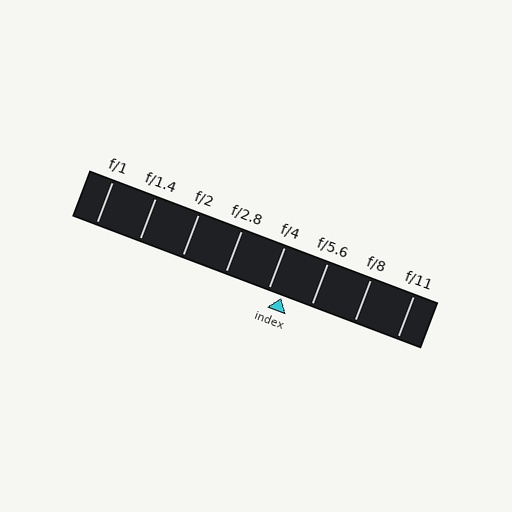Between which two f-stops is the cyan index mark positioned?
The index mark is between f/4 and f/5.6.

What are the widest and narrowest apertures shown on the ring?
The widest aperture shown is f/1 and the narrowest is f/11.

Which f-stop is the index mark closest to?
The index mark is closest to f/4.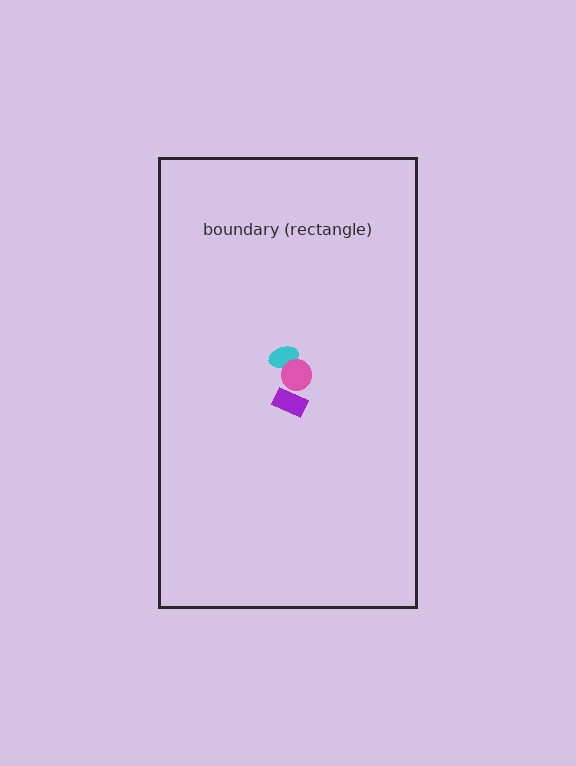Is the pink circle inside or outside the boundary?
Inside.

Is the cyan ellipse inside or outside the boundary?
Inside.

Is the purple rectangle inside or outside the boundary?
Inside.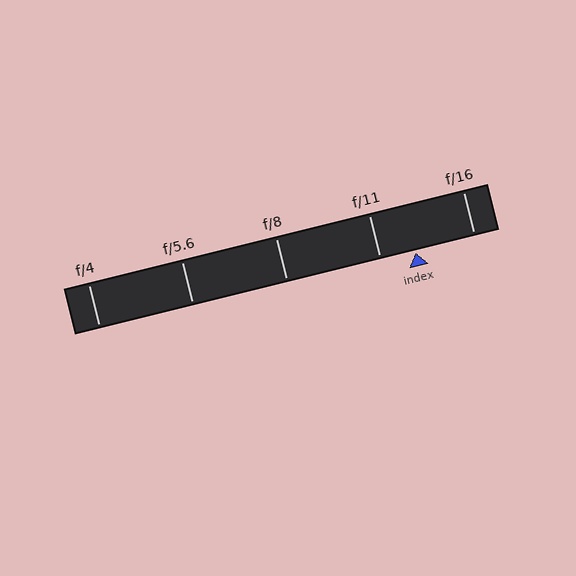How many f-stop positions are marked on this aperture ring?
There are 5 f-stop positions marked.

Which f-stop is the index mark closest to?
The index mark is closest to f/11.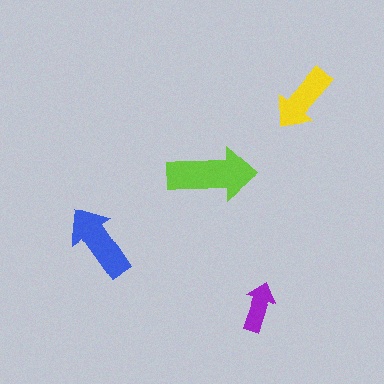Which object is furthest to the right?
The yellow arrow is rightmost.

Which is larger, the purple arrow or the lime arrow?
The lime one.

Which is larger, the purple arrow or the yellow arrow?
The yellow one.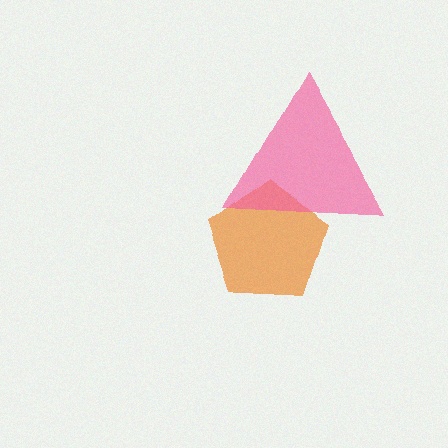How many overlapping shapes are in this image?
There are 2 overlapping shapes in the image.